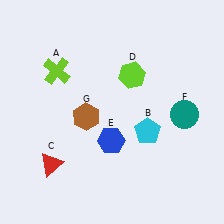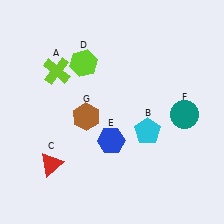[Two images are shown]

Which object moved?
The lime hexagon (D) moved left.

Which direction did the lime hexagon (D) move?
The lime hexagon (D) moved left.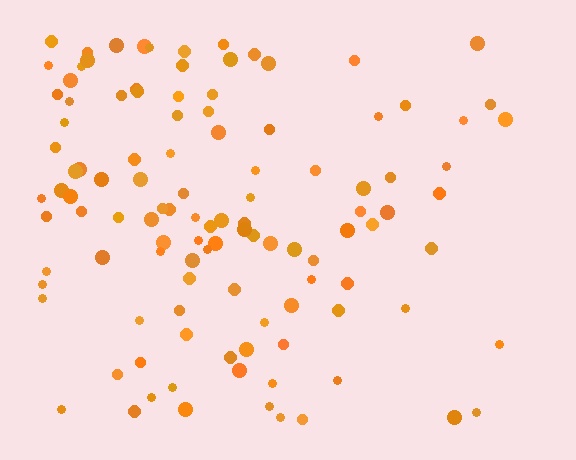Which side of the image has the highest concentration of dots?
The left.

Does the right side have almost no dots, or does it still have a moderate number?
Still a moderate number, just noticeably fewer than the left.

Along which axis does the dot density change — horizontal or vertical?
Horizontal.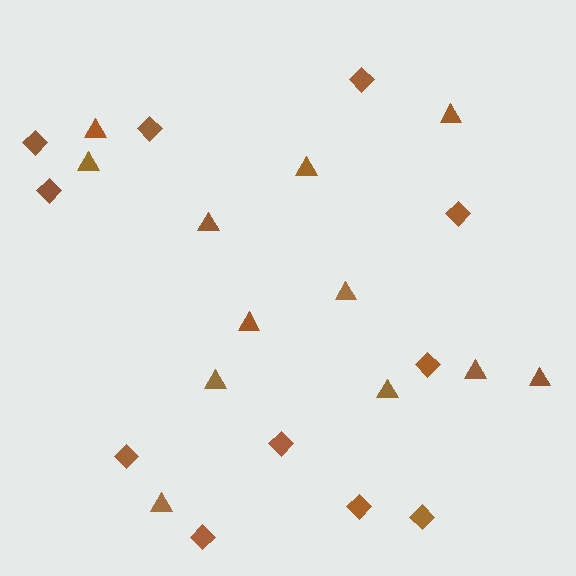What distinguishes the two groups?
There are 2 groups: one group of triangles (12) and one group of diamonds (11).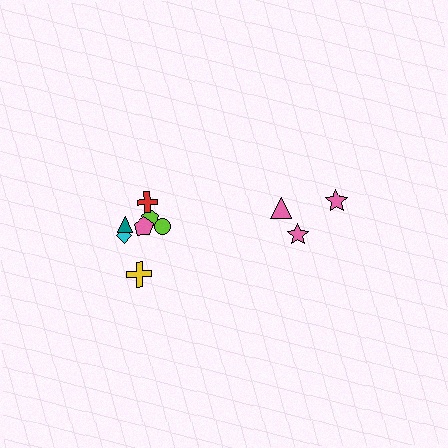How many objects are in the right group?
There are 3 objects.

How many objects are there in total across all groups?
There are 10 objects.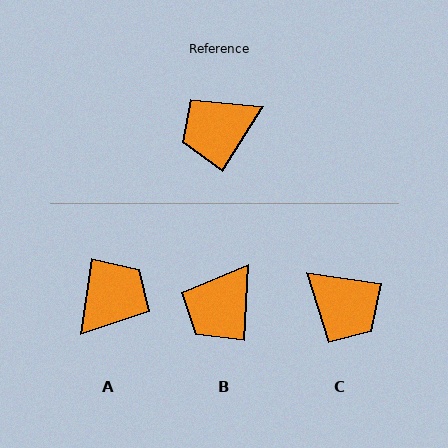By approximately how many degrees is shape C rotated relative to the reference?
Approximately 114 degrees counter-clockwise.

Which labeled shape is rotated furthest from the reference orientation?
A, about 156 degrees away.